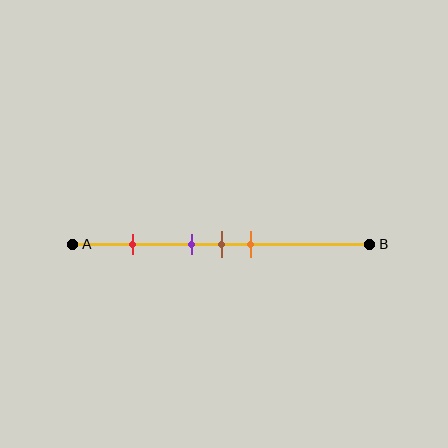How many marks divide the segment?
There are 4 marks dividing the segment.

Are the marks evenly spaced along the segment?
No, the marks are not evenly spaced.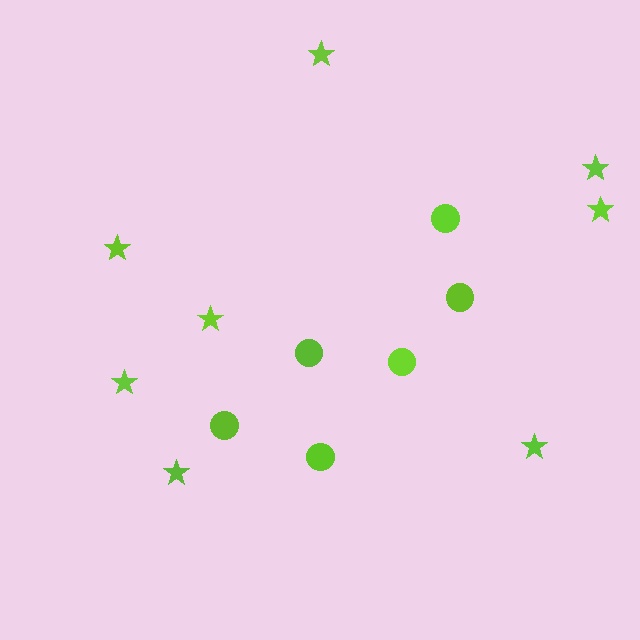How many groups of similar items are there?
There are 2 groups: one group of stars (8) and one group of circles (6).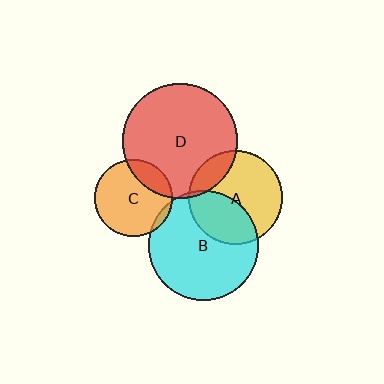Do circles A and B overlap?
Yes.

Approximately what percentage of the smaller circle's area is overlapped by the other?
Approximately 35%.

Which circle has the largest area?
Circle D (red).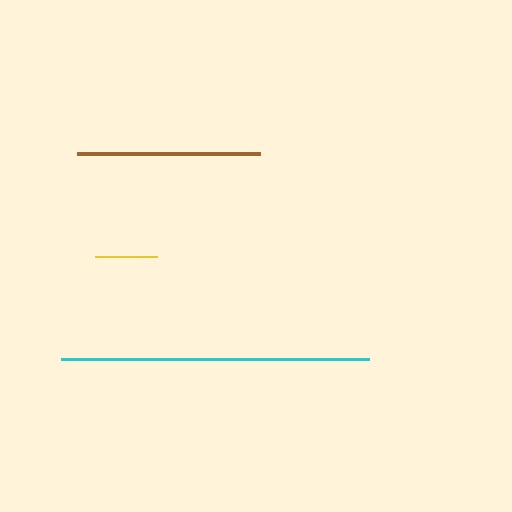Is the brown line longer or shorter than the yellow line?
The brown line is longer than the yellow line.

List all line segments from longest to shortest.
From longest to shortest: cyan, brown, yellow.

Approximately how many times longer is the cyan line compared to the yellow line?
The cyan line is approximately 5.0 times the length of the yellow line.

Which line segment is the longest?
The cyan line is the longest at approximately 308 pixels.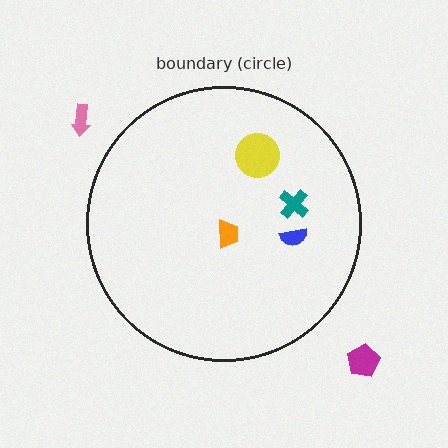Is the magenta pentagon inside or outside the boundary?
Outside.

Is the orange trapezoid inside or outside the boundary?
Inside.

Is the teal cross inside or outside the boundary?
Inside.